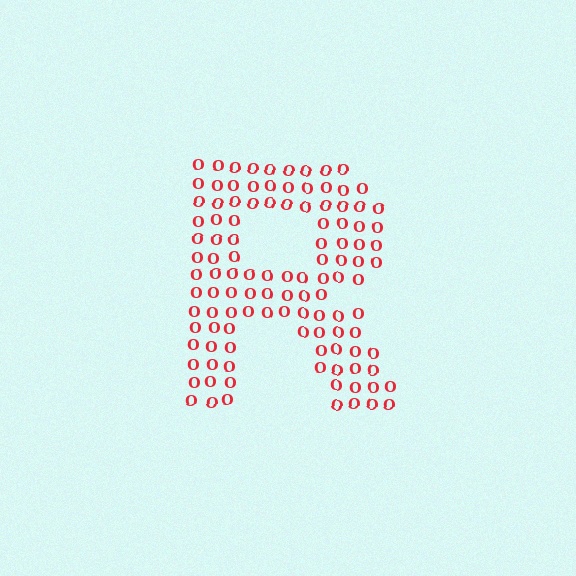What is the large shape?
The large shape is the letter R.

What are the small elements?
The small elements are letter O's.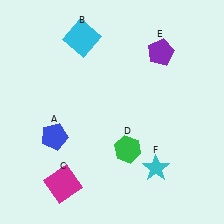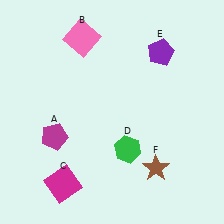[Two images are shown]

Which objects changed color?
A changed from blue to magenta. B changed from cyan to pink. F changed from cyan to brown.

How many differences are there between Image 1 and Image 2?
There are 3 differences between the two images.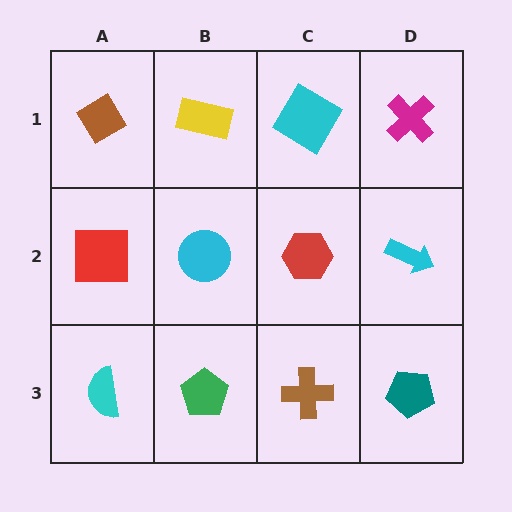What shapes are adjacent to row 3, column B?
A cyan circle (row 2, column B), a cyan semicircle (row 3, column A), a brown cross (row 3, column C).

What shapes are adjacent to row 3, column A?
A red square (row 2, column A), a green pentagon (row 3, column B).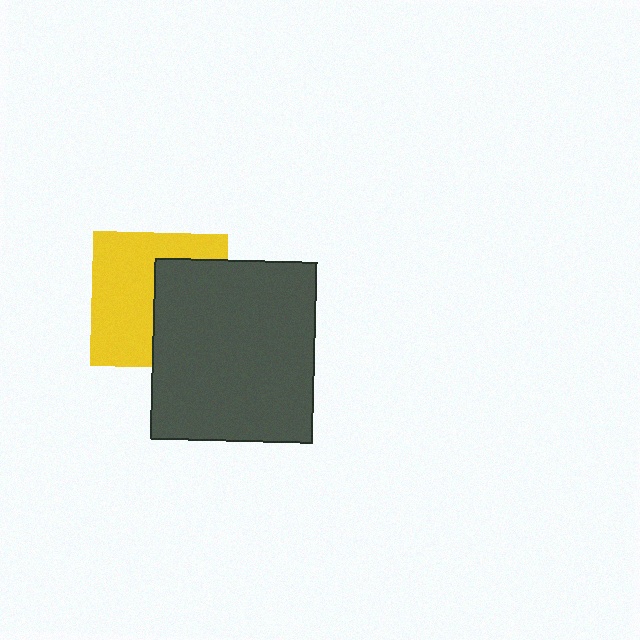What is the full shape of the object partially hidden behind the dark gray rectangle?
The partially hidden object is a yellow square.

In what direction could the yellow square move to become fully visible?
The yellow square could move left. That would shift it out from behind the dark gray rectangle entirely.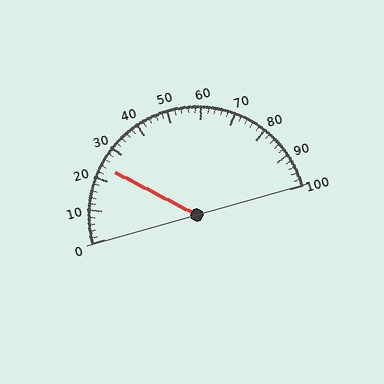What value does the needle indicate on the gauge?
The needle indicates approximately 24.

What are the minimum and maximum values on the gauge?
The gauge ranges from 0 to 100.